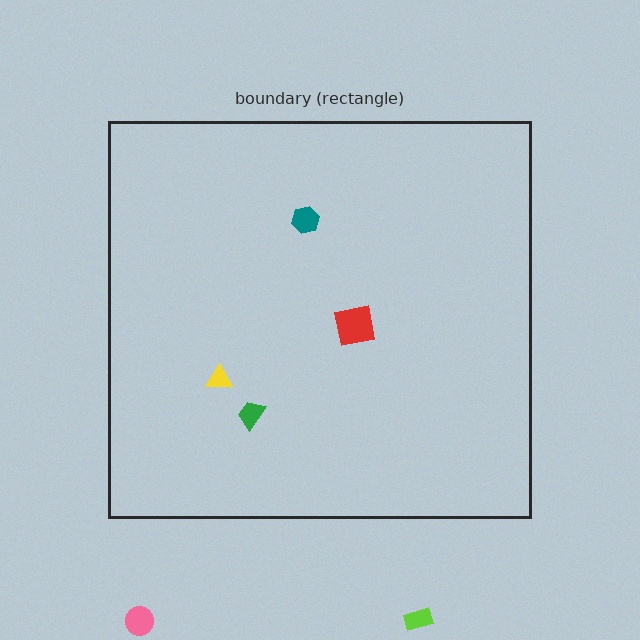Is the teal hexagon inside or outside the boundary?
Inside.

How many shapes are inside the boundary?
4 inside, 2 outside.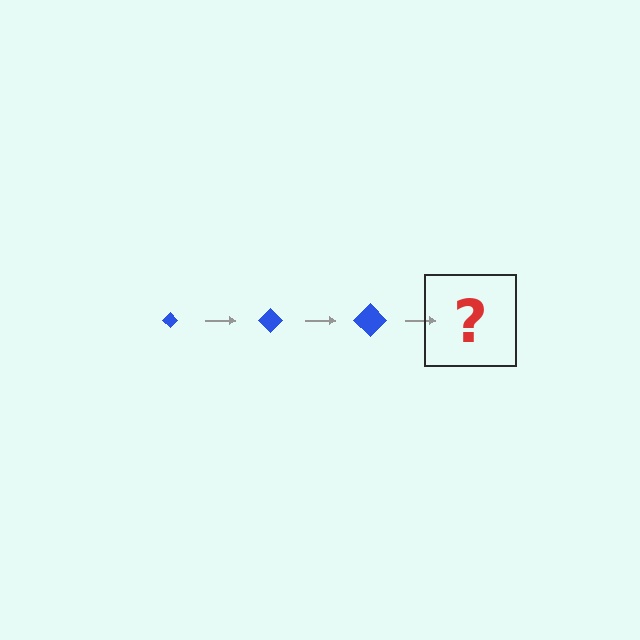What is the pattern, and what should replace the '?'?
The pattern is that the diamond gets progressively larger each step. The '?' should be a blue diamond, larger than the previous one.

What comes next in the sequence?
The next element should be a blue diamond, larger than the previous one.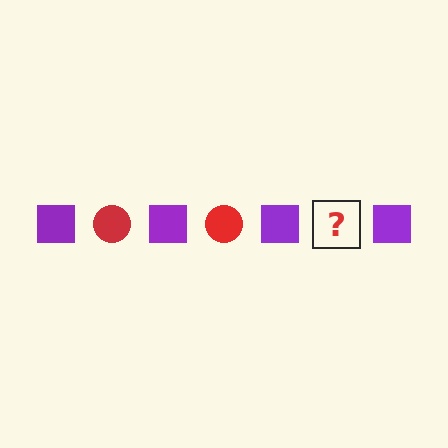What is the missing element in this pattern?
The missing element is a red circle.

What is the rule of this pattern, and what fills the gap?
The rule is that the pattern alternates between purple square and red circle. The gap should be filled with a red circle.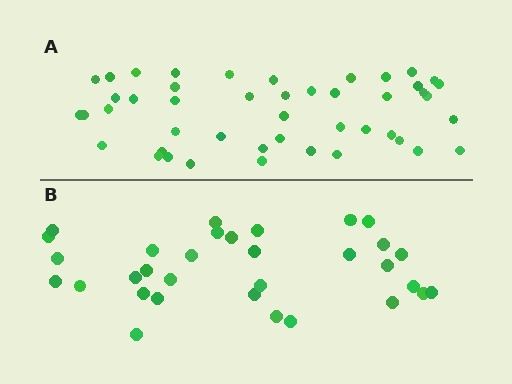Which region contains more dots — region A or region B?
Region A (the top region) has more dots.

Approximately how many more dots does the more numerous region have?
Region A has approximately 15 more dots than region B.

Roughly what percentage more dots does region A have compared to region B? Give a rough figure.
About 45% more.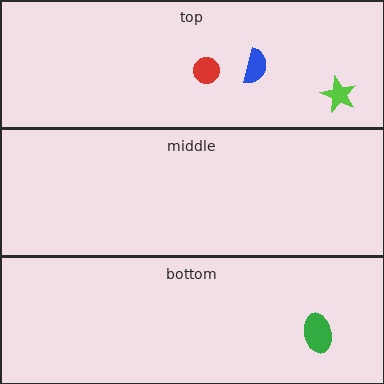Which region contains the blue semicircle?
The top region.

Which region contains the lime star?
The top region.